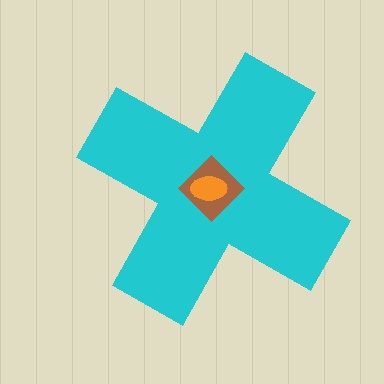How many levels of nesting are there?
3.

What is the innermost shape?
The orange ellipse.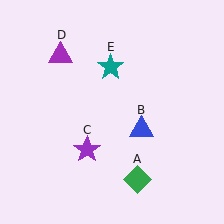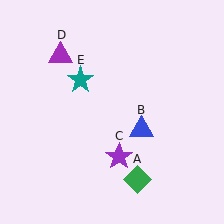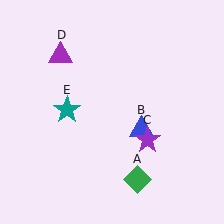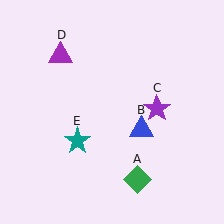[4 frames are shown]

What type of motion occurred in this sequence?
The purple star (object C), teal star (object E) rotated counterclockwise around the center of the scene.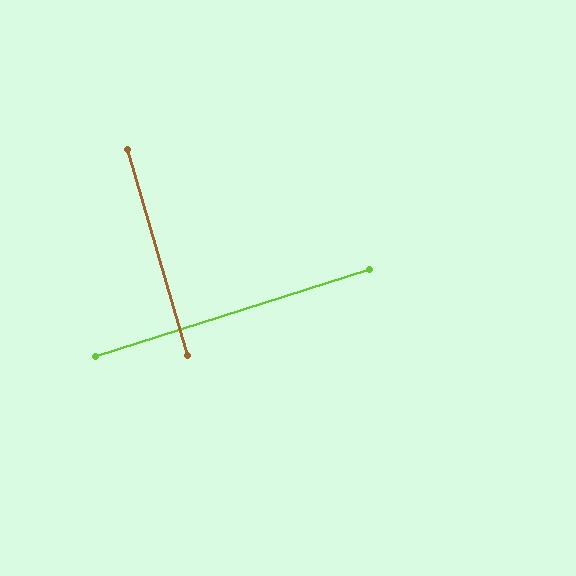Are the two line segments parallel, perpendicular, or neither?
Perpendicular — they meet at approximately 89°.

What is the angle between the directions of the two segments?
Approximately 89 degrees.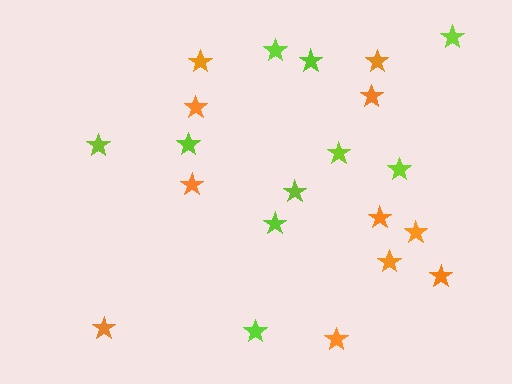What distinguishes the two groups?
There are 2 groups: one group of orange stars (11) and one group of lime stars (10).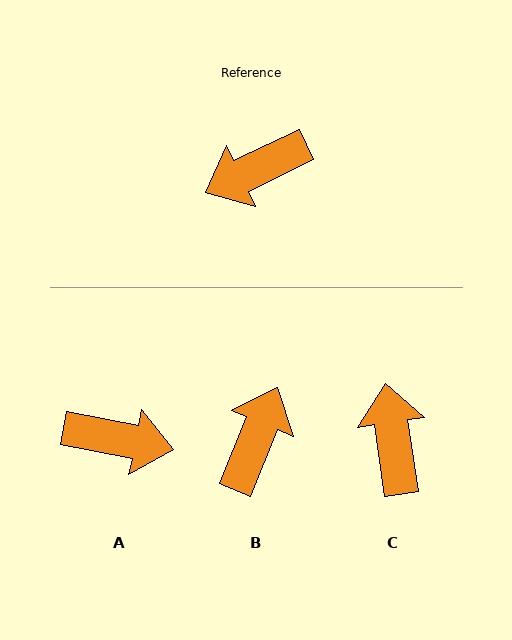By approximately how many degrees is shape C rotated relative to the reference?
Approximately 107 degrees clockwise.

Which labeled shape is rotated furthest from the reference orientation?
A, about 144 degrees away.